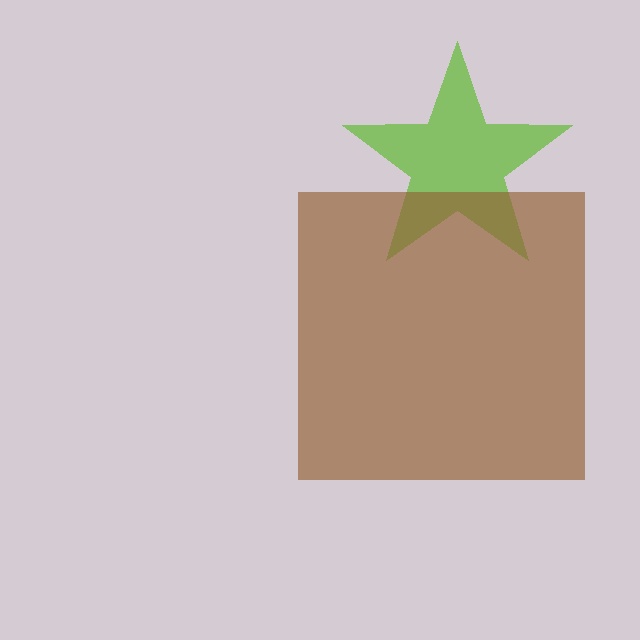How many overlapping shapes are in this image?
There are 2 overlapping shapes in the image.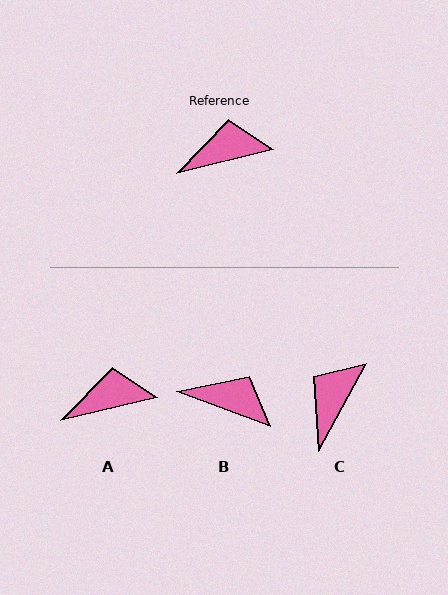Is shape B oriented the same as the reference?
No, it is off by about 34 degrees.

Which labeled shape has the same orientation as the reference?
A.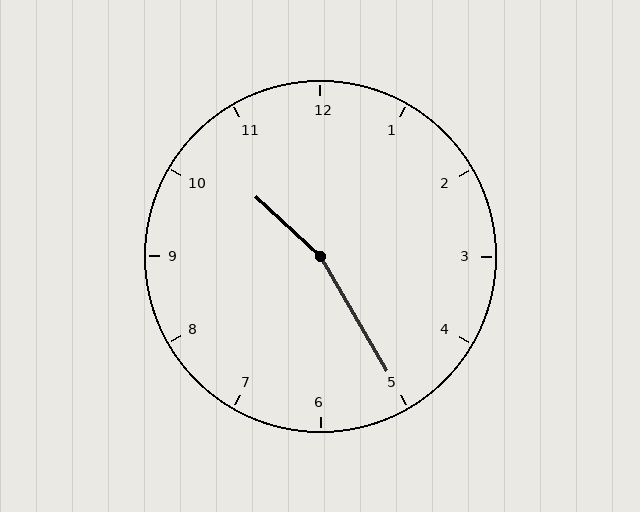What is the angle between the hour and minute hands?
Approximately 162 degrees.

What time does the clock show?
10:25.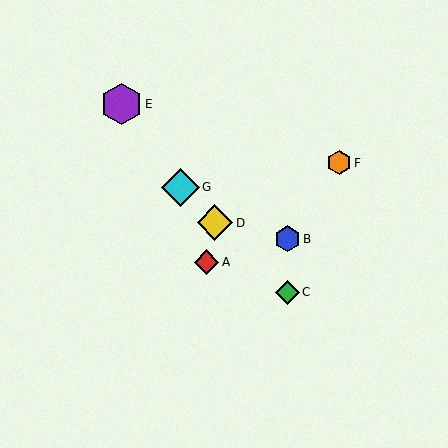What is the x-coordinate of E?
Object E is at x≈121.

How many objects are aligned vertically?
2 objects (B, C) are aligned vertically.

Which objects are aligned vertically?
Objects B, C are aligned vertically.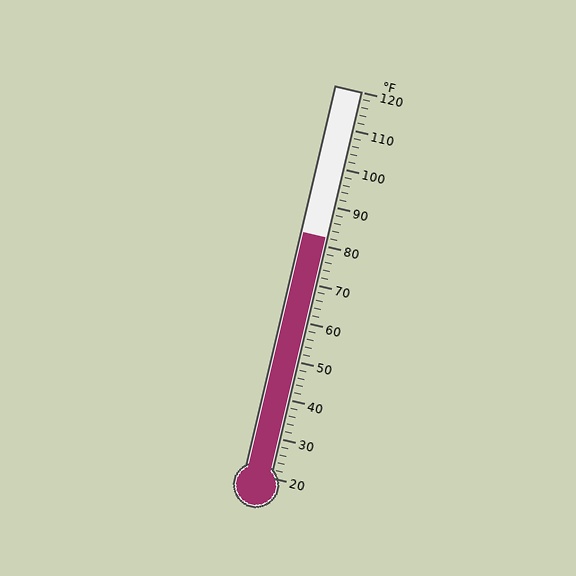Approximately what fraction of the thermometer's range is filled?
The thermometer is filled to approximately 60% of its range.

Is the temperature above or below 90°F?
The temperature is below 90°F.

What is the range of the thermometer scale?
The thermometer scale ranges from 20°F to 120°F.